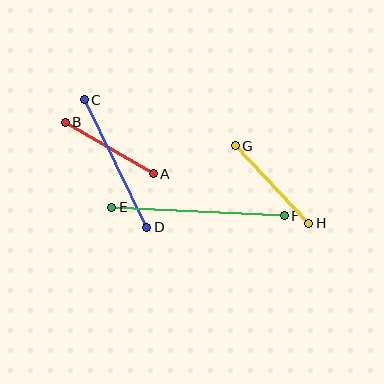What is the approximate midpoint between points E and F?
The midpoint is at approximately (198, 211) pixels.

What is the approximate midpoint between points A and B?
The midpoint is at approximately (109, 148) pixels.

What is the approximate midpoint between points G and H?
The midpoint is at approximately (272, 185) pixels.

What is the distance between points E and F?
The distance is approximately 173 pixels.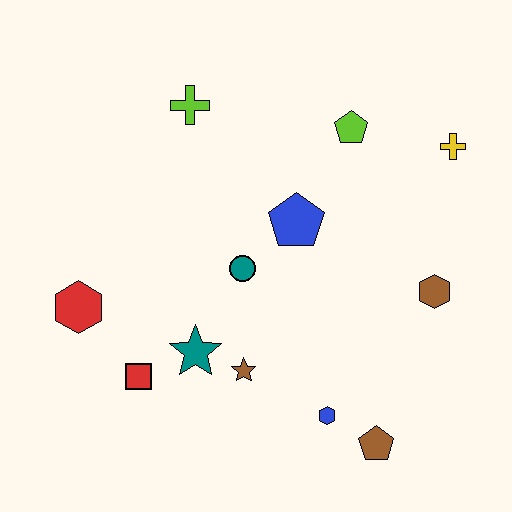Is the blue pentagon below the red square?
No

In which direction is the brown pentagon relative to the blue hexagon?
The brown pentagon is to the right of the blue hexagon.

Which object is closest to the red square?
The teal star is closest to the red square.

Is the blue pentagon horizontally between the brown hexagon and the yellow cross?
No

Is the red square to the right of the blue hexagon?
No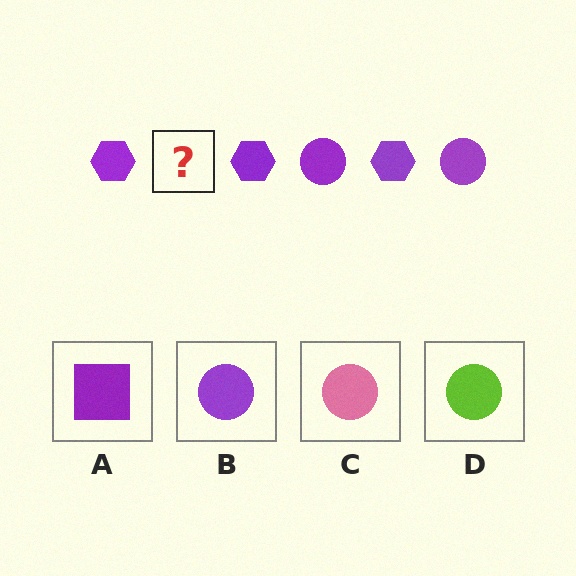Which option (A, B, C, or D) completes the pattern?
B.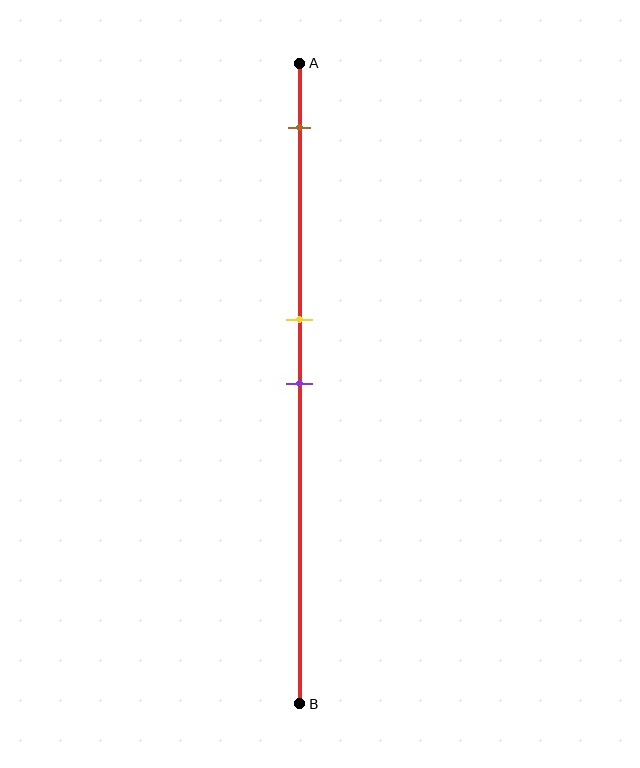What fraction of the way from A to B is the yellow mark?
The yellow mark is approximately 40% (0.4) of the way from A to B.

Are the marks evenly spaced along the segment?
No, the marks are not evenly spaced.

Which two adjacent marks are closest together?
The yellow and purple marks are the closest adjacent pair.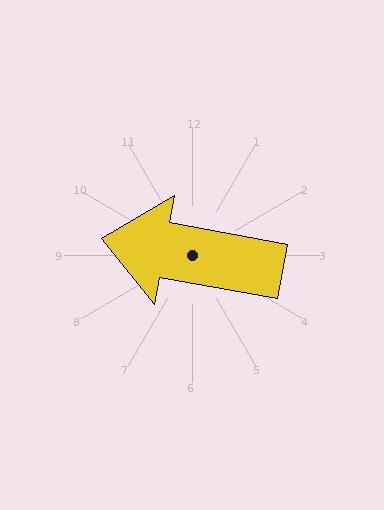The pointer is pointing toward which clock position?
Roughly 9 o'clock.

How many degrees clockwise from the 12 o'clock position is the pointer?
Approximately 280 degrees.